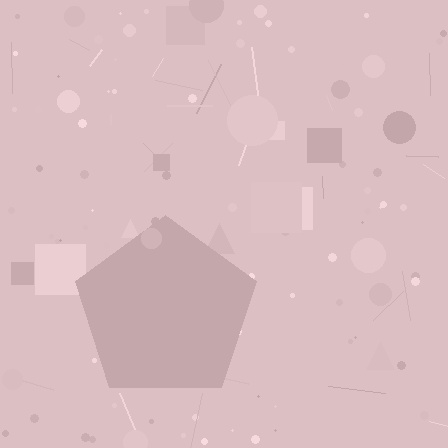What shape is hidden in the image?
A pentagon is hidden in the image.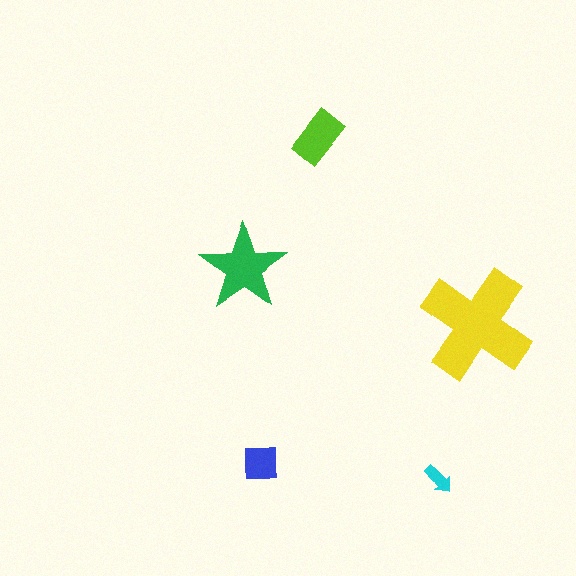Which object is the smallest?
The cyan arrow.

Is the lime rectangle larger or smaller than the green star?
Smaller.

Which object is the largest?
The yellow cross.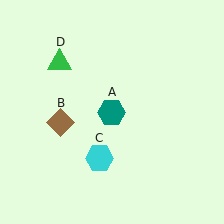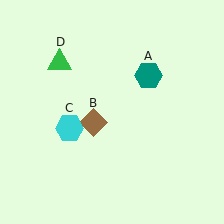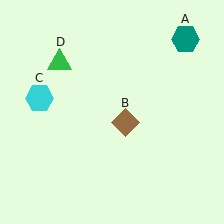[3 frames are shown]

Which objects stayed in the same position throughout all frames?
Green triangle (object D) remained stationary.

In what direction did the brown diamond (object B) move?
The brown diamond (object B) moved right.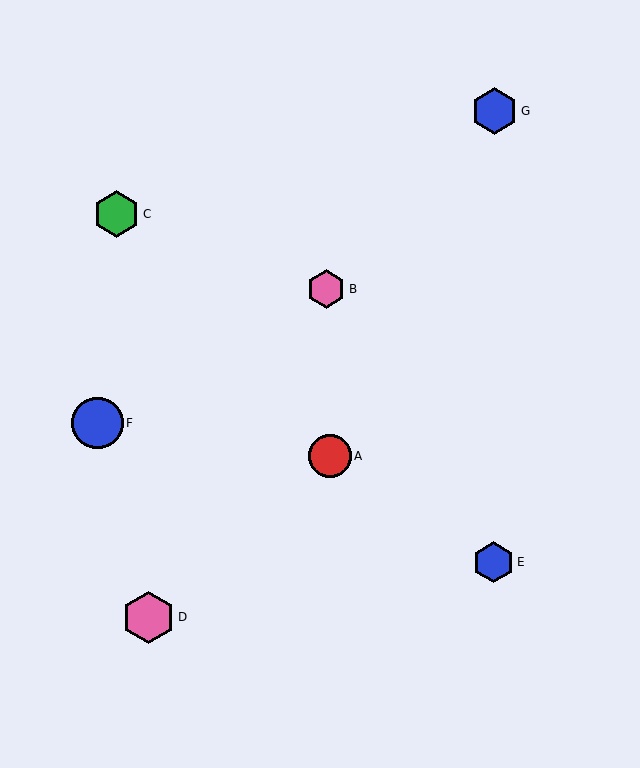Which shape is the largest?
The pink hexagon (labeled D) is the largest.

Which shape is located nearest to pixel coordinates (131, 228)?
The green hexagon (labeled C) at (117, 214) is nearest to that location.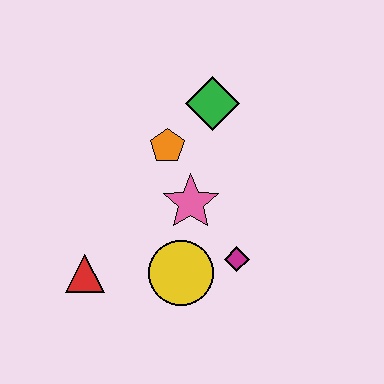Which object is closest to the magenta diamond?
The yellow circle is closest to the magenta diamond.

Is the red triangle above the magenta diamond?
No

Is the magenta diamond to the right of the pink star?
Yes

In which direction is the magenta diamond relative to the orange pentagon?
The magenta diamond is below the orange pentagon.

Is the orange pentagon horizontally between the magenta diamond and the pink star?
No